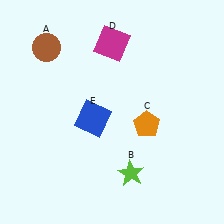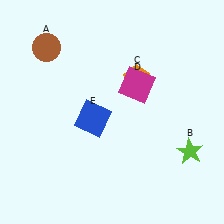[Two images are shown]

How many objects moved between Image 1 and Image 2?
3 objects moved between the two images.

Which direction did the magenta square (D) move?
The magenta square (D) moved down.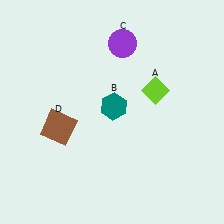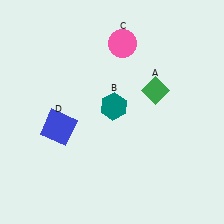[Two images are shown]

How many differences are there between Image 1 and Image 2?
There are 3 differences between the two images.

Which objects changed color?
A changed from lime to green. C changed from purple to pink. D changed from brown to blue.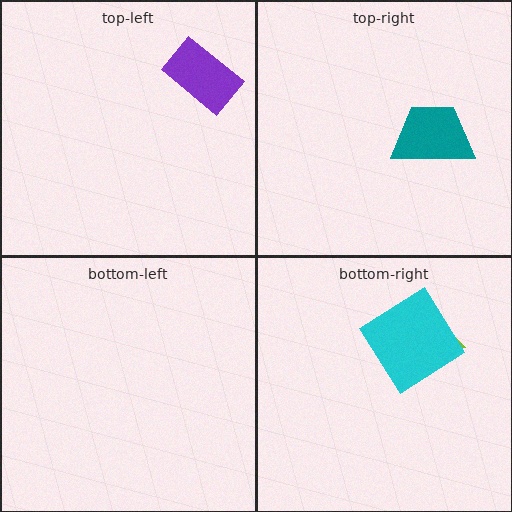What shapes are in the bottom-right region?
The lime triangle, the cyan diamond.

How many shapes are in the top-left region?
1.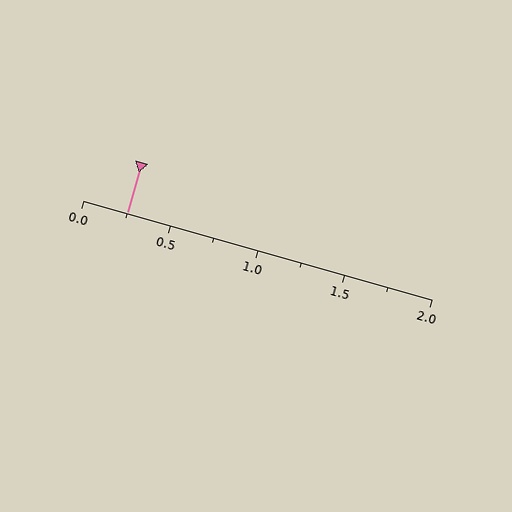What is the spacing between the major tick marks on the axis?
The major ticks are spaced 0.5 apart.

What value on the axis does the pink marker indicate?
The marker indicates approximately 0.25.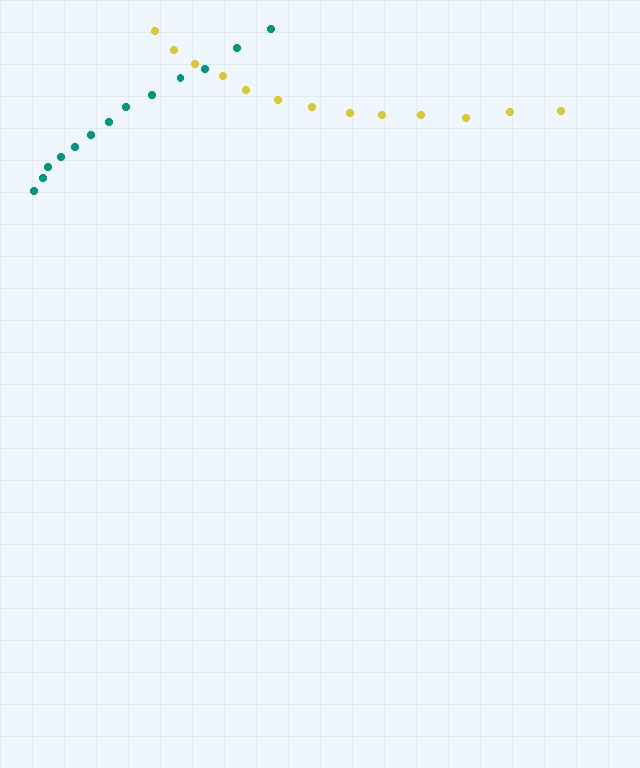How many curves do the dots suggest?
There are 2 distinct paths.